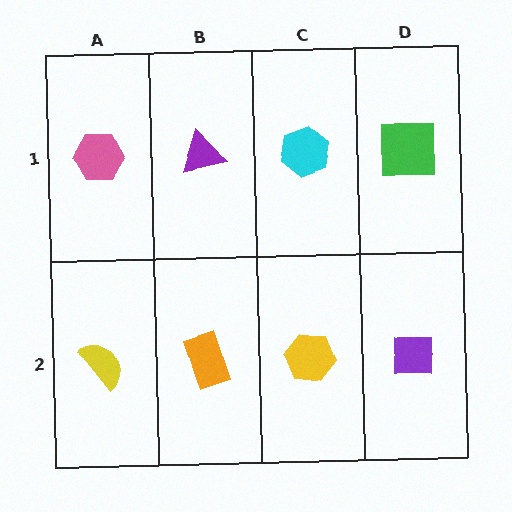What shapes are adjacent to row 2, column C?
A cyan hexagon (row 1, column C), an orange rectangle (row 2, column B), a purple square (row 2, column D).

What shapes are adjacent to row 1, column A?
A yellow semicircle (row 2, column A), a purple triangle (row 1, column B).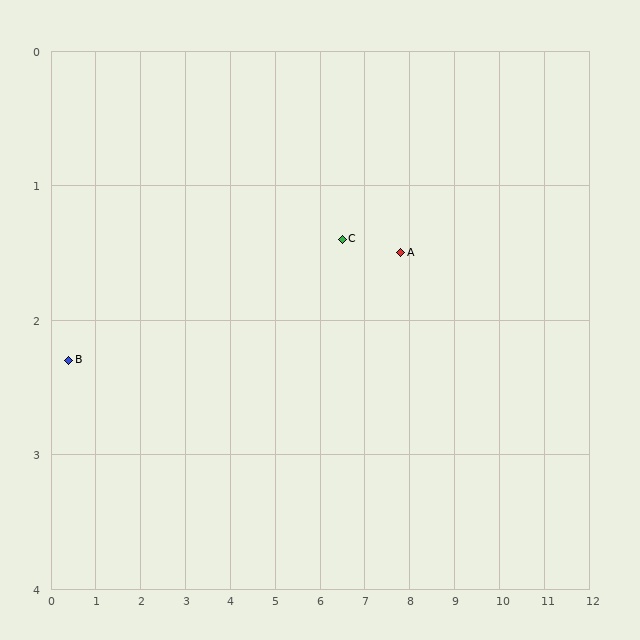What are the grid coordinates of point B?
Point B is at approximately (0.4, 2.3).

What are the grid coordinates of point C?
Point C is at approximately (6.5, 1.4).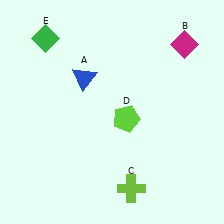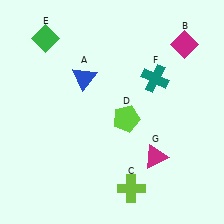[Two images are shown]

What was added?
A teal cross (F), a magenta triangle (G) were added in Image 2.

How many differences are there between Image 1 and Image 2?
There are 2 differences between the two images.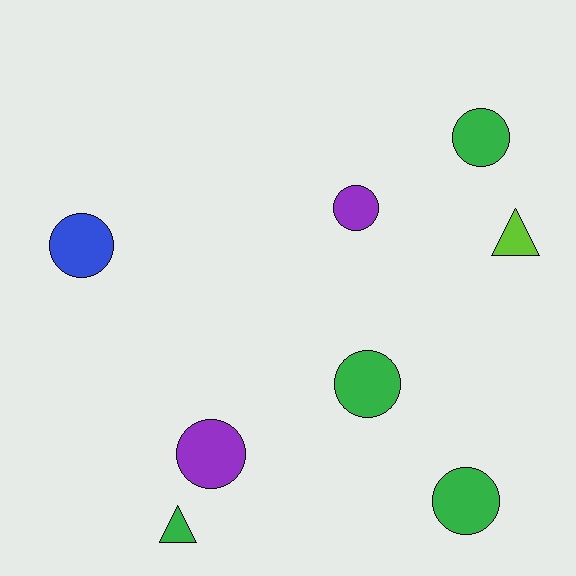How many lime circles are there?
There are no lime circles.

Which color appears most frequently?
Green, with 4 objects.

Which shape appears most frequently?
Circle, with 6 objects.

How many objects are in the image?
There are 8 objects.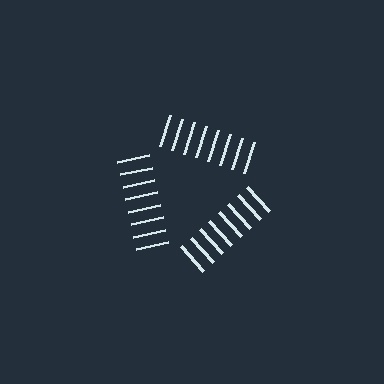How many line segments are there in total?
24 — 8 along each of the 3 edges.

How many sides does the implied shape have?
3 sides — the line-ends trace a triangle.